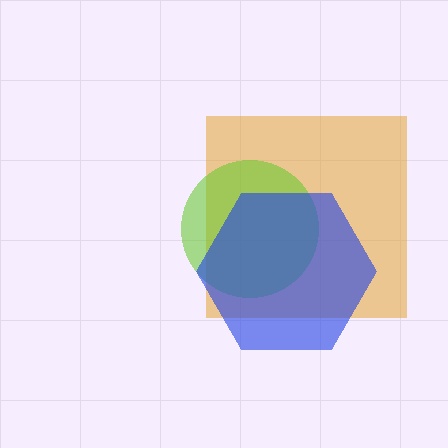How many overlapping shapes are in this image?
There are 3 overlapping shapes in the image.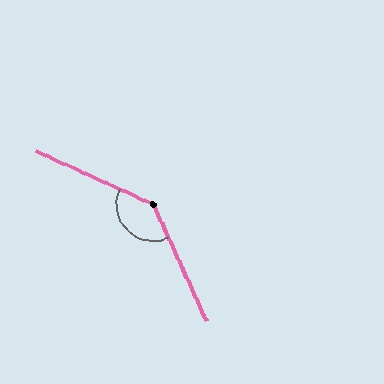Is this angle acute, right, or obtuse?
It is obtuse.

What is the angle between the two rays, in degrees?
Approximately 139 degrees.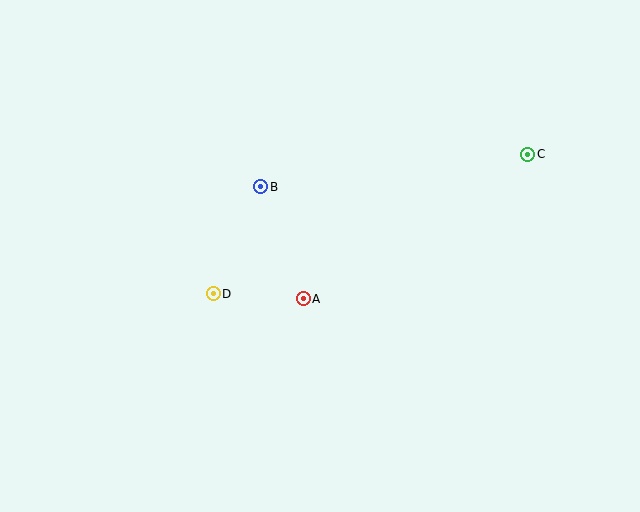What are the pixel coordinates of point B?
Point B is at (261, 187).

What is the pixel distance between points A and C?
The distance between A and C is 267 pixels.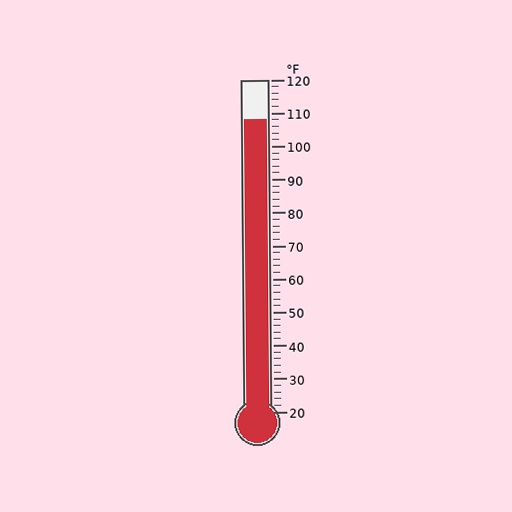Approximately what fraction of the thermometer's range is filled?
The thermometer is filled to approximately 90% of its range.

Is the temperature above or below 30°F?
The temperature is above 30°F.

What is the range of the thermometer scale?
The thermometer scale ranges from 20°F to 120°F.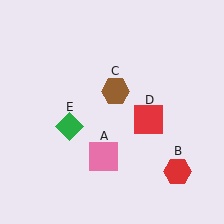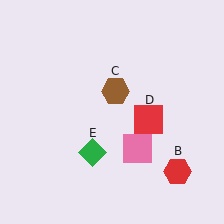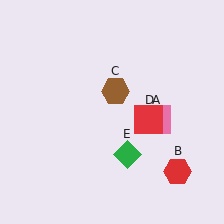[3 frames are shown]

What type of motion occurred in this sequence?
The pink square (object A), green diamond (object E) rotated counterclockwise around the center of the scene.